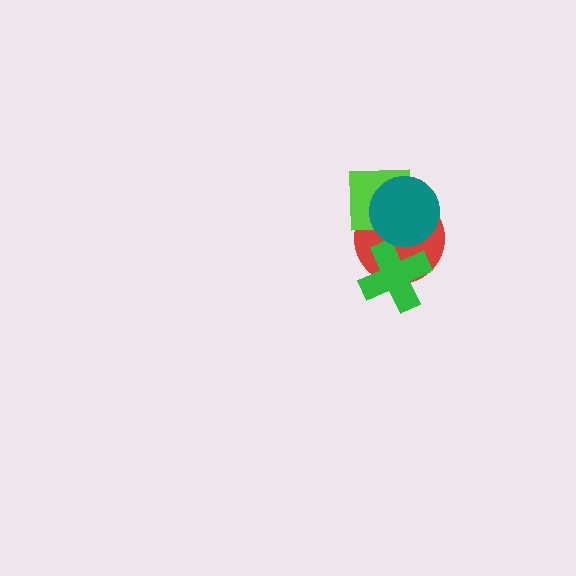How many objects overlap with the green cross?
1 object overlaps with the green cross.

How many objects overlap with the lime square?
2 objects overlap with the lime square.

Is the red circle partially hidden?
Yes, it is partially covered by another shape.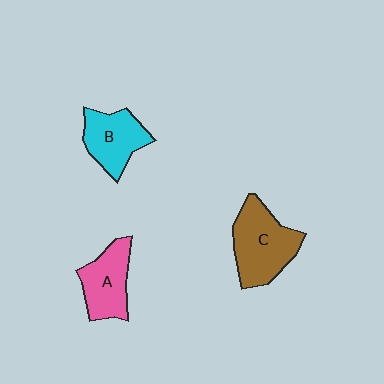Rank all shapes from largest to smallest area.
From largest to smallest: C (brown), B (cyan), A (pink).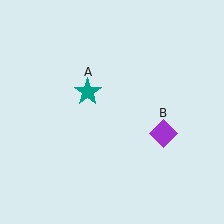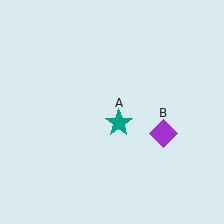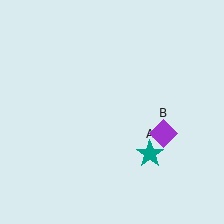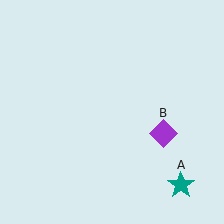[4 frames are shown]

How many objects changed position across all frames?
1 object changed position: teal star (object A).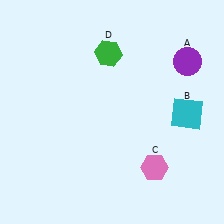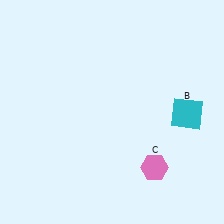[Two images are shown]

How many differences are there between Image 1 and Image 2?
There are 2 differences between the two images.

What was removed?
The green hexagon (D), the purple circle (A) were removed in Image 2.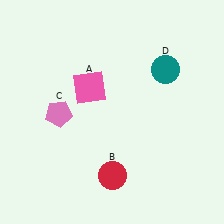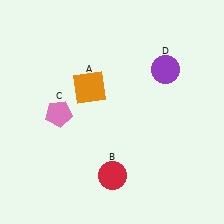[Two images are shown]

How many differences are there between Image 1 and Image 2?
There are 2 differences between the two images.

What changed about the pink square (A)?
In Image 1, A is pink. In Image 2, it changed to orange.